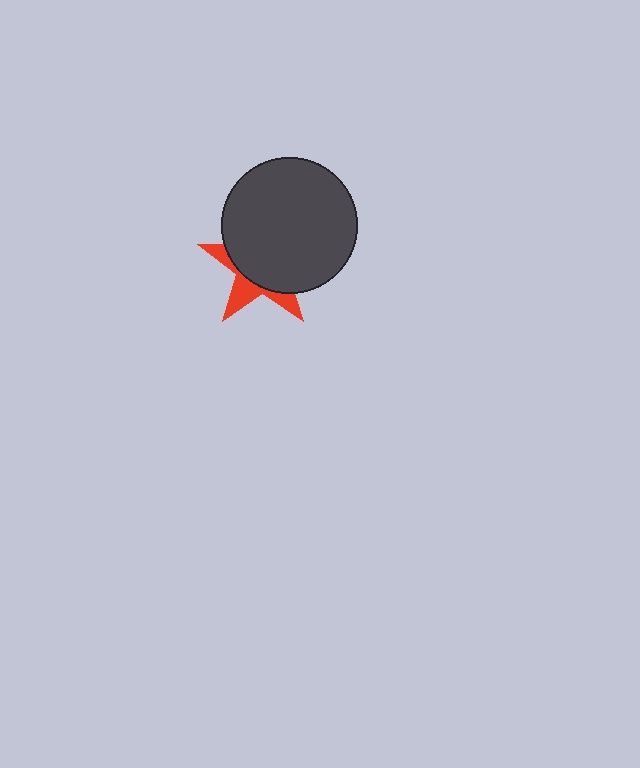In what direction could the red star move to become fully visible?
The red star could move toward the lower-left. That would shift it out from behind the dark gray circle entirely.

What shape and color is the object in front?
The object in front is a dark gray circle.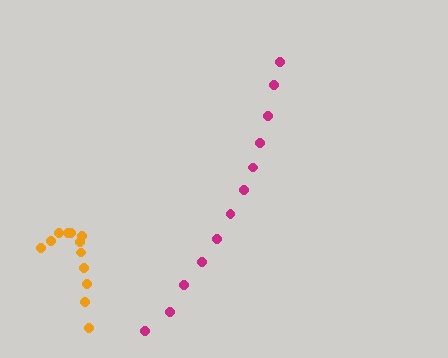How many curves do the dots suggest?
There are 2 distinct paths.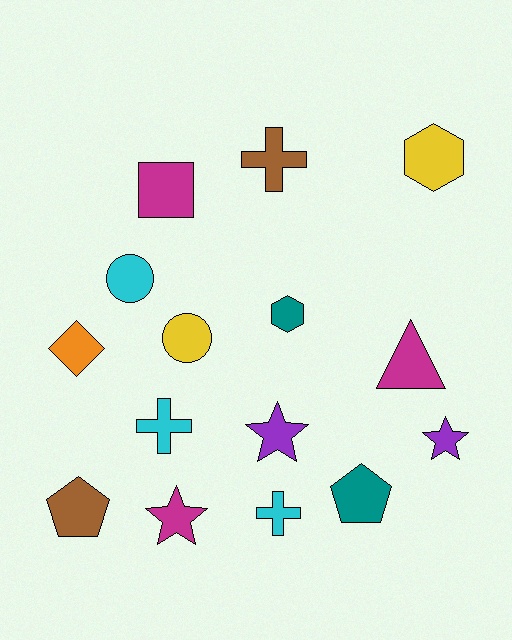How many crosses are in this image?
There are 3 crosses.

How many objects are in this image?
There are 15 objects.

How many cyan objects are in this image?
There are 3 cyan objects.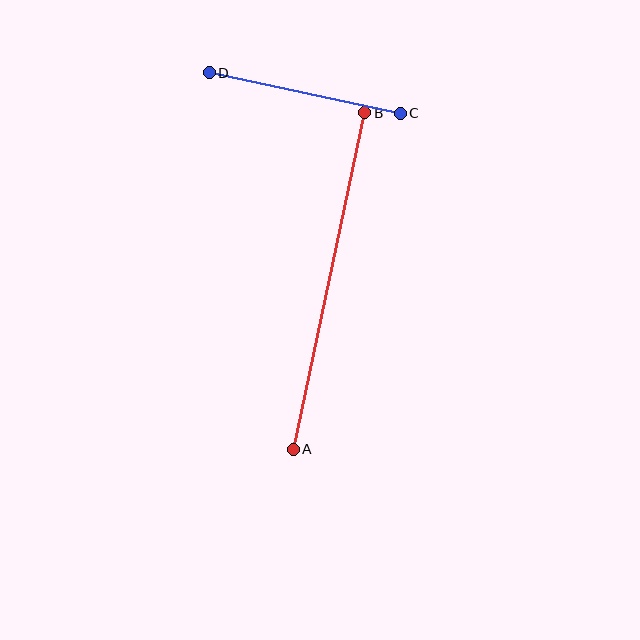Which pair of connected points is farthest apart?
Points A and B are farthest apart.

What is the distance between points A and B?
The distance is approximately 344 pixels.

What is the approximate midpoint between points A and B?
The midpoint is at approximately (329, 281) pixels.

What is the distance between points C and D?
The distance is approximately 195 pixels.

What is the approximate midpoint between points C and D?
The midpoint is at approximately (305, 93) pixels.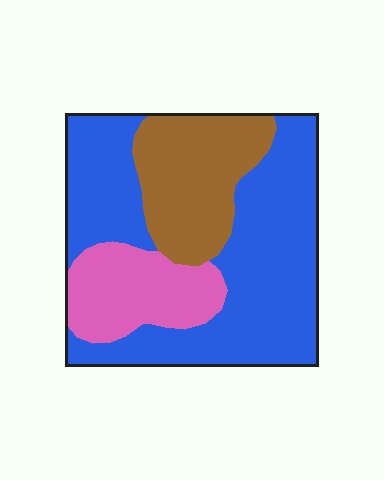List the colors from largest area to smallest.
From largest to smallest: blue, brown, pink.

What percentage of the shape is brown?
Brown takes up between a sixth and a third of the shape.